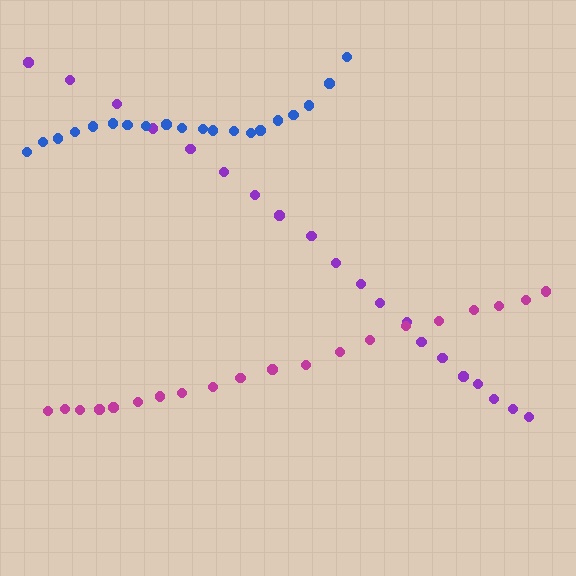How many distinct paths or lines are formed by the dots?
There are 3 distinct paths.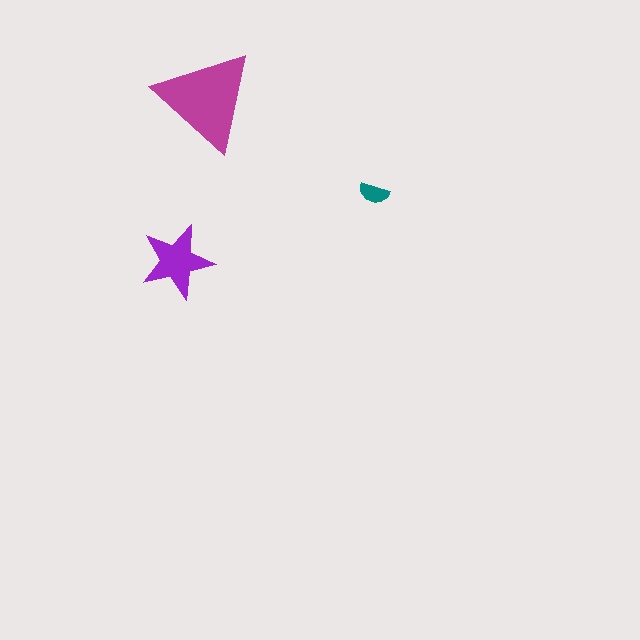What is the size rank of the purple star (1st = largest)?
2nd.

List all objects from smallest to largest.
The teal semicircle, the purple star, the magenta triangle.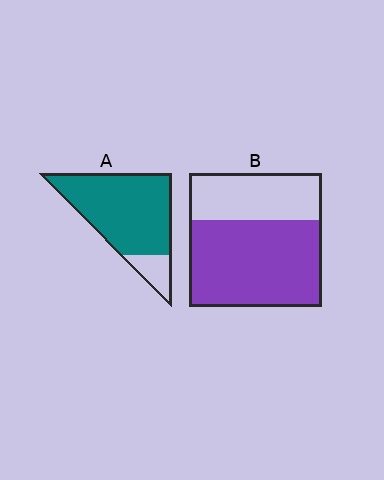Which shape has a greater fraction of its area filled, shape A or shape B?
Shape A.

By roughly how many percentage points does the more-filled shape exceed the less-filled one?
By roughly 20 percentage points (A over B).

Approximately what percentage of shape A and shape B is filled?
A is approximately 85% and B is approximately 65%.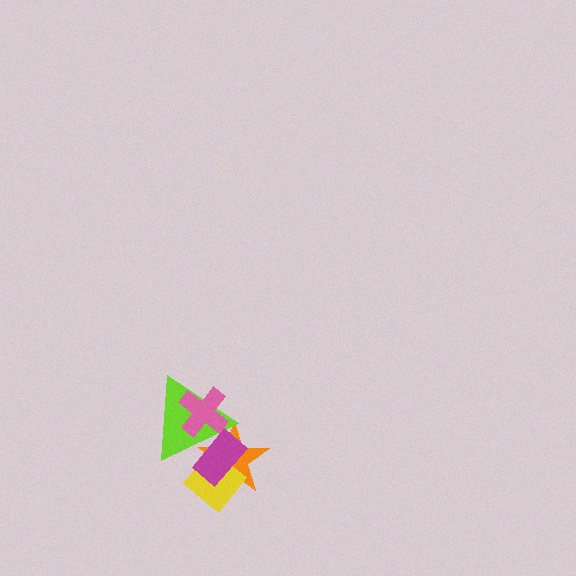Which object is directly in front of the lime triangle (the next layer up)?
The magenta rectangle is directly in front of the lime triangle.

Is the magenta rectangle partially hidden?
No, no other shape covers it.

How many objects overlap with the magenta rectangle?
3 objects overlap with the magenta rectangle.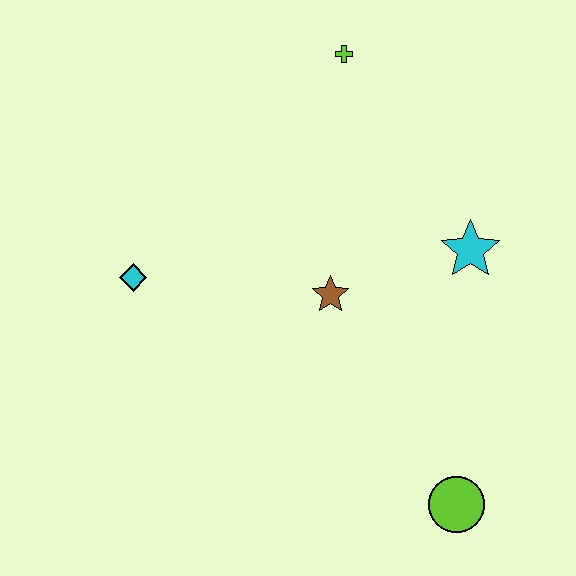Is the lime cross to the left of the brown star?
No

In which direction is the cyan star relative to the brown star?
The cyan star is to the right of the brown star.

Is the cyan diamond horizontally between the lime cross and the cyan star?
No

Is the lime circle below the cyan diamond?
Yes